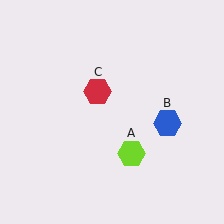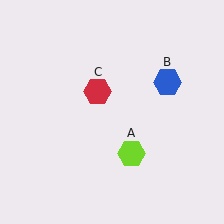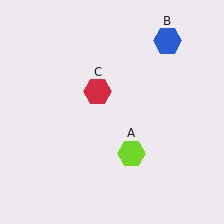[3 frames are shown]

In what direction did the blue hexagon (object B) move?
The blue hexagon (object B) moved up.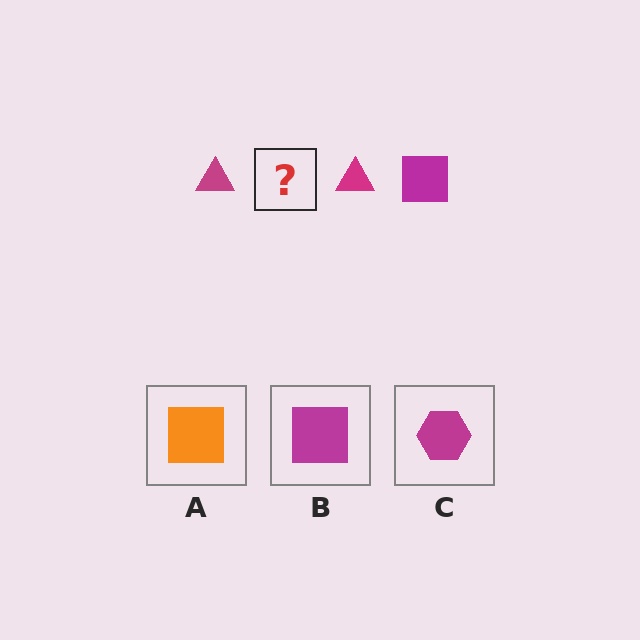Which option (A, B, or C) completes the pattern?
B.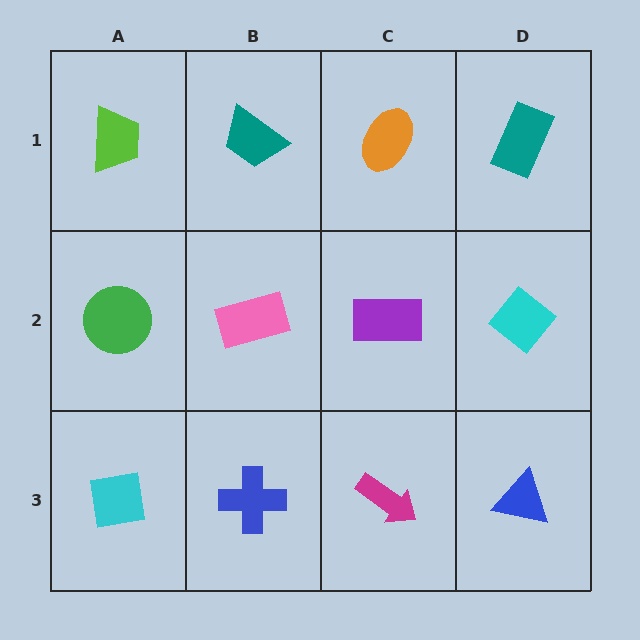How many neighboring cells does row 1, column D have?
2.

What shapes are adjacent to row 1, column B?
A pink rectangle (row 2, column B), a lime trapezoid (row 1, column A), an orange ellipse (row 1, column C).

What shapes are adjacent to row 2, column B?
A teal trapezoid (row 1, column B), a blue cross (row 3, column B), a green circle (row 2, column A), a purple rectangle (row 2, column C).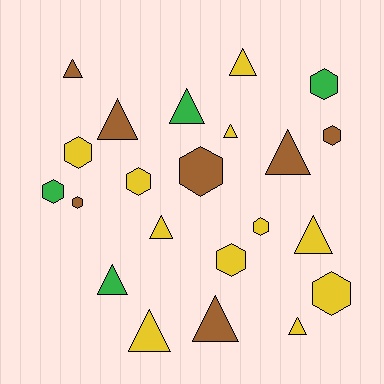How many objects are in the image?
There are 22 objects.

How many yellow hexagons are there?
There are 5 yellow hexagons.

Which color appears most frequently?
Yellow, with 11 objects.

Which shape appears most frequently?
Triangle, with 12 objects.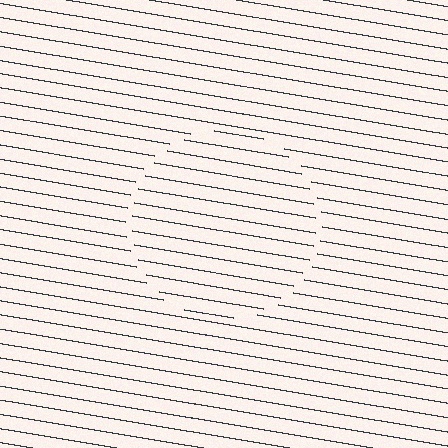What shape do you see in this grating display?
An illusory circle. The interior of the shape contains the same grating, shifted by half a period — the contour is defined by the phase discontinuity where line-ends from the inner and outer gratings abut.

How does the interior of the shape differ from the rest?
The interior of the shape contains the same grating, shifted by half a period — the contour is defined by the phase discontinuity where line-ends from the inner and outer gratings abut.